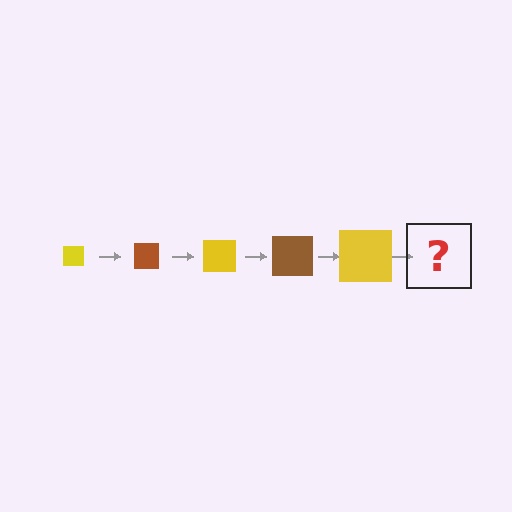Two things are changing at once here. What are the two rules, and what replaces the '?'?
The two rules are that the square grows larger each step and the color cycles through yellow and brown. The '?' should be a brown square, larger than the previous one.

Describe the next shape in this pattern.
It should be a brown square, larger than the previous one.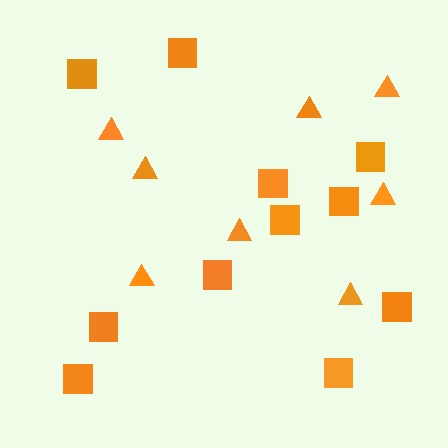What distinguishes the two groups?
There are 2 groups: one group of squares (11) and one group of triangles (8).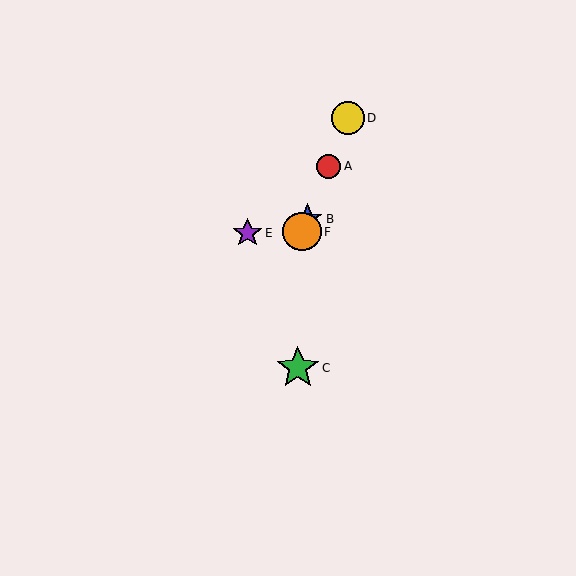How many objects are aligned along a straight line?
4 objects (A, B, D, F) are aligned along a straight line.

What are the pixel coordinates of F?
Object F is at (302, 232).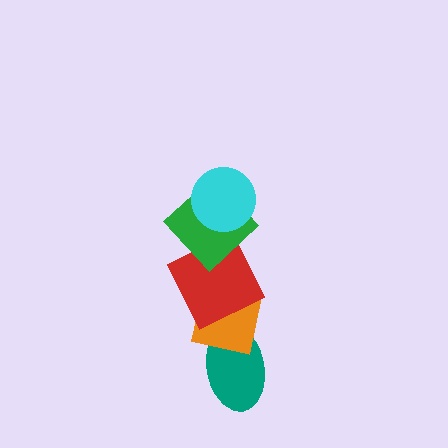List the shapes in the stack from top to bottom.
From top to bottom: the cyan circle, the green diamond, the red square, the orange square, the teal ellipse.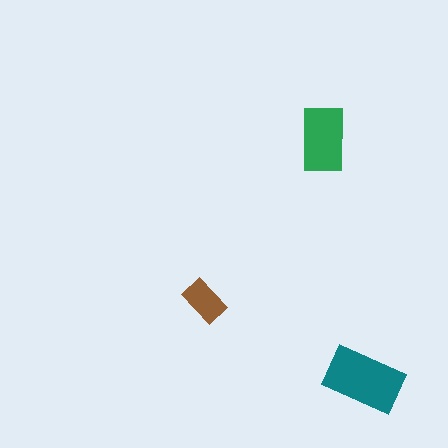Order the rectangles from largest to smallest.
the teal one, the green one, the brown one.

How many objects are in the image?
There are 3 objects in the image.